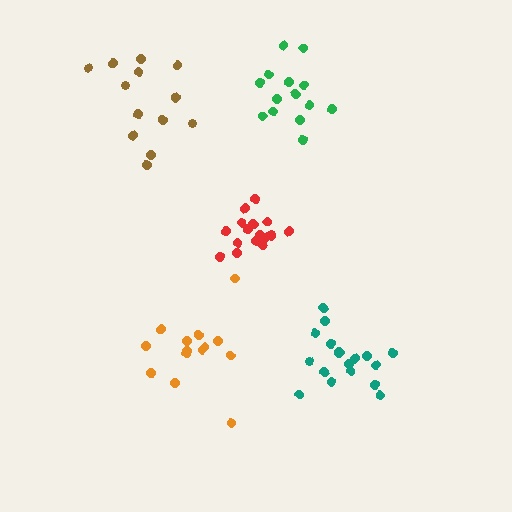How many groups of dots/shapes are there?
There are 5 groups.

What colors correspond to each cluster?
The clusters are colored: orange, brown, red, teal, green.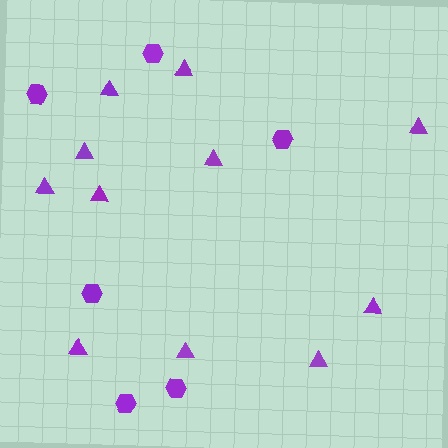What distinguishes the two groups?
There are 2 groups: one group of hexagons (6) and one group of triangles (11).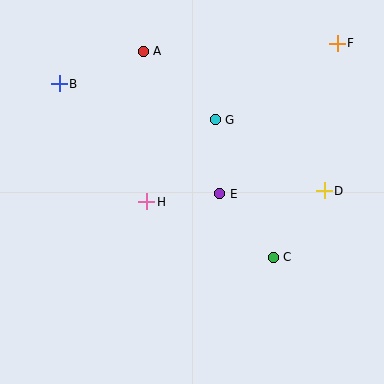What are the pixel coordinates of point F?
Point F is at (337, 43).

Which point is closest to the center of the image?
Point E at (220, 194) is closest to the center.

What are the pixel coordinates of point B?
Point B is at (59, 84).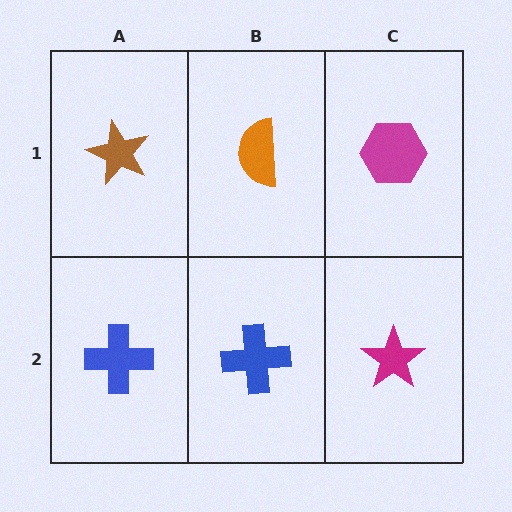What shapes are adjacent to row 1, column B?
A blue cross (row 2, column B), a brown star (row 1, column A), a magenta hexagon (row 1, column C).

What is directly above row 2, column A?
A brown star.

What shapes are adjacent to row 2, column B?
An orange semicircle (row 1, column B), a blue cross (row 2, column A), a magenta star (row 2, column C).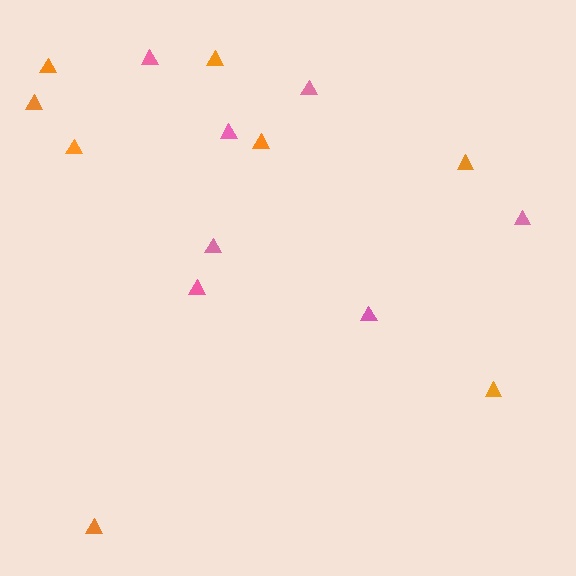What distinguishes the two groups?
There are 2 groups: one group of pink triangles (7) and one group of orange triangles (8).